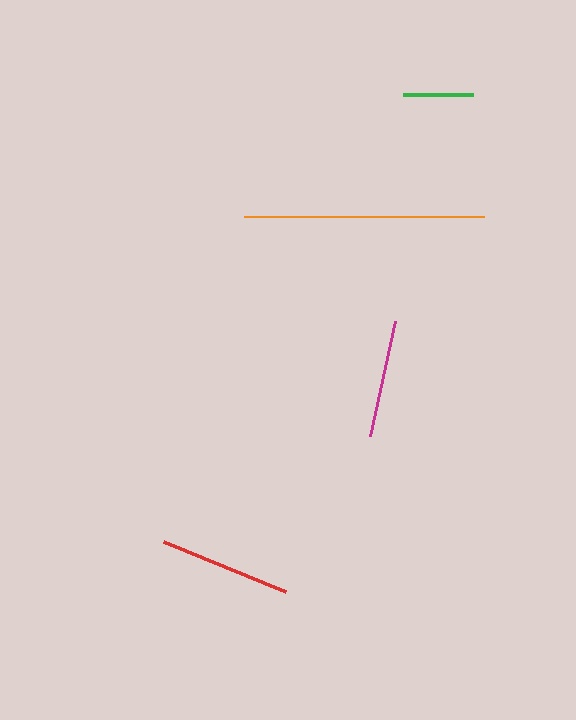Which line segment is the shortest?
The green line is the shortest at approximately 71 pixels.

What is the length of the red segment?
The red segment is approximately 132 pixels long.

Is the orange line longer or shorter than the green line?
The orange line is longer than the green line.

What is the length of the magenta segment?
The magenta segment is approximately 118 pixels long.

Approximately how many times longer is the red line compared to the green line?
The red line is approximately 1.9 times the length of the green line.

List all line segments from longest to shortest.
From longest to shortest: orange, red, magenta, green.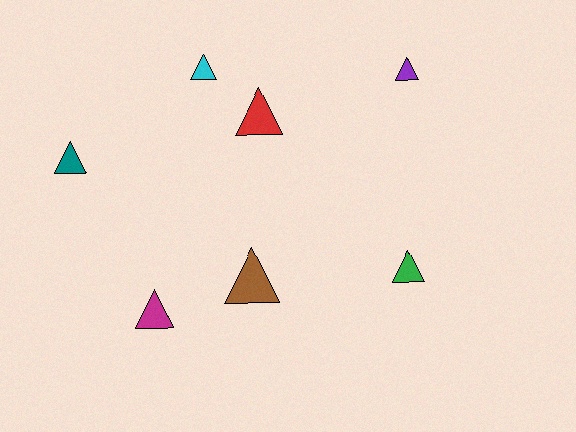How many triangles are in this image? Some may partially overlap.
There are 7 triangles.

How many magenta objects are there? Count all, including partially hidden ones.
There is 1 magenta object.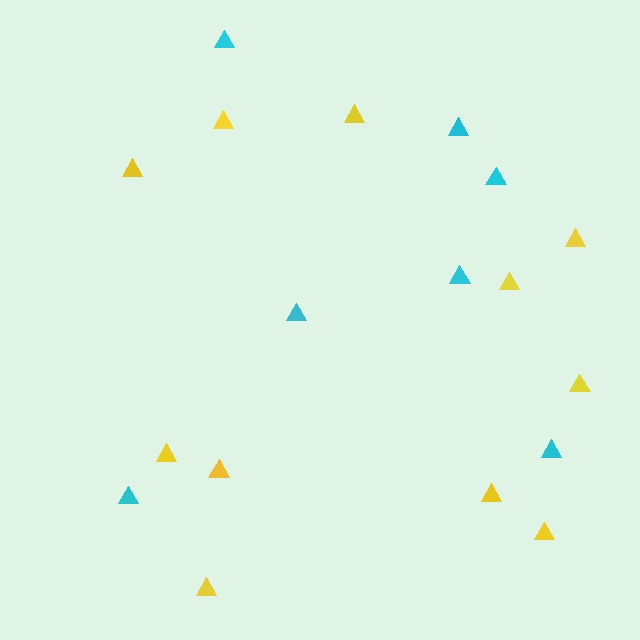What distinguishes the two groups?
There are 2 groups: one group of yellow triangles (11) and one group of cyan triangles (7).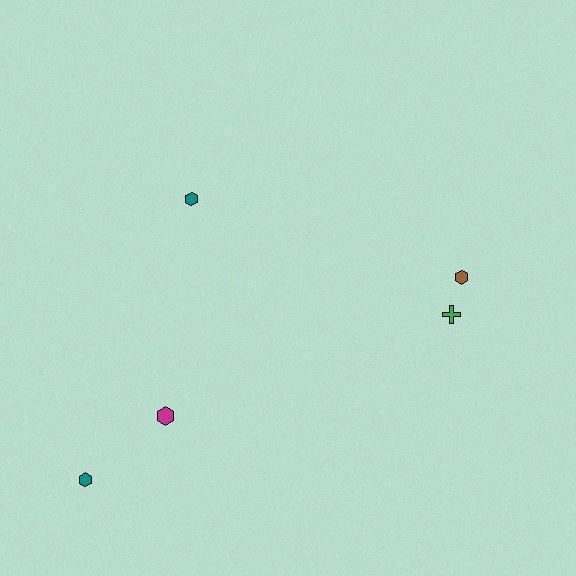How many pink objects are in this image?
There are no pink objects.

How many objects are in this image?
There are 5 objects.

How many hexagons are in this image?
There are 4 hexagons.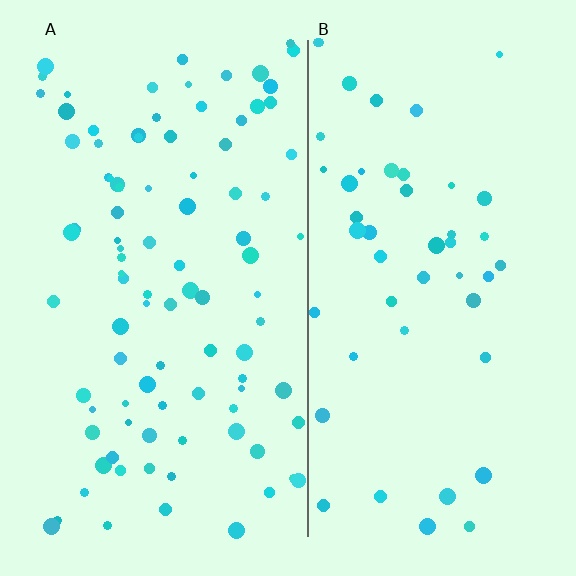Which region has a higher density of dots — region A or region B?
A (the left).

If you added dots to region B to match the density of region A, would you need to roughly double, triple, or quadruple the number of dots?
Approximately double.